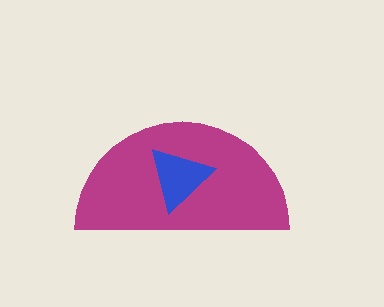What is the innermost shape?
The blue triangle.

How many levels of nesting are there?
2.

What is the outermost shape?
The magenta semicircle.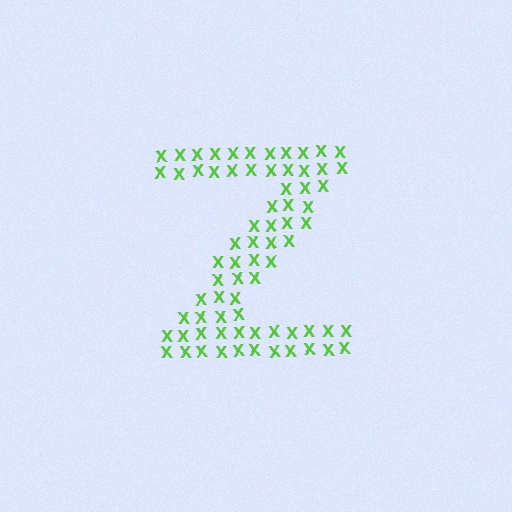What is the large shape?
The large shape is the letter Z.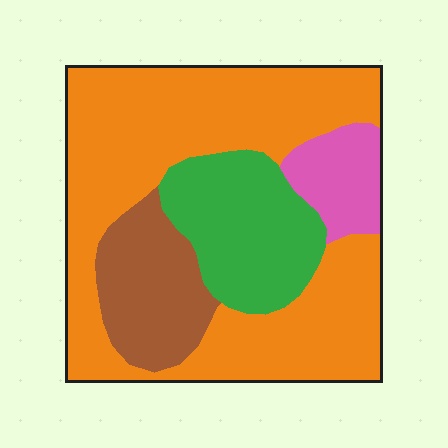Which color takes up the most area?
Orange, at roughly 60%.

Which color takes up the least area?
Pink, at roughly 10%.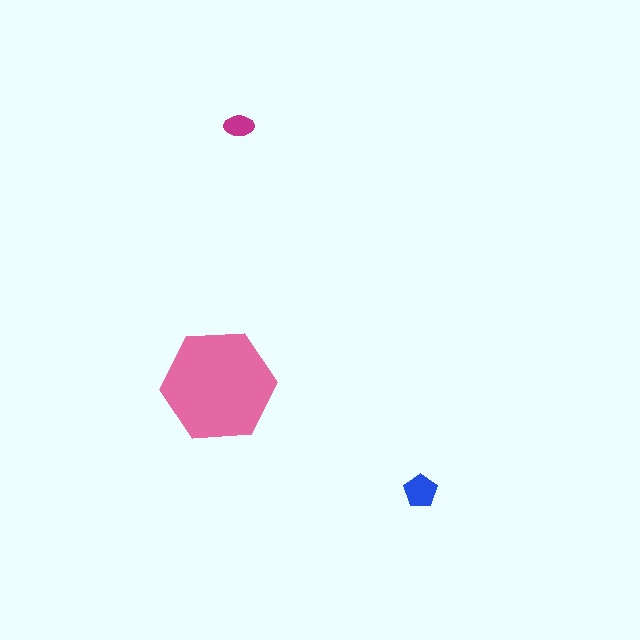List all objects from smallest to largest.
The magenta ellipse, the blue pentagon, the pink hexagon.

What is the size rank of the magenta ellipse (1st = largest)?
3rd.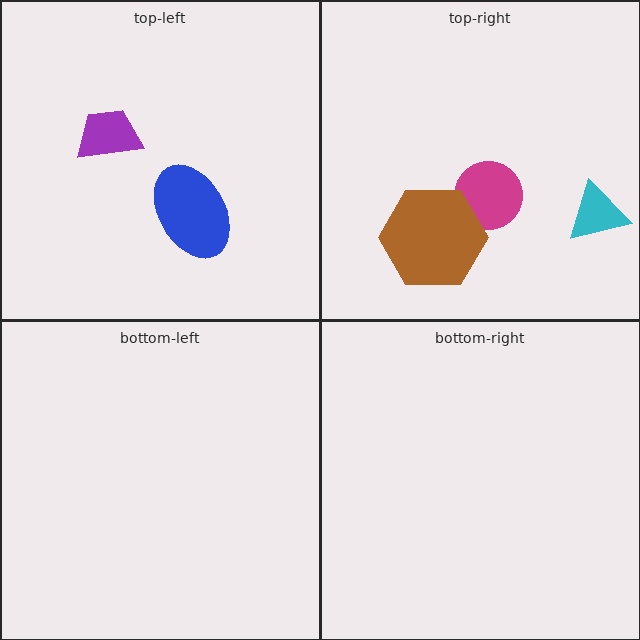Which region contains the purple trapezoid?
The top-left region.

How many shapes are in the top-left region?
2.